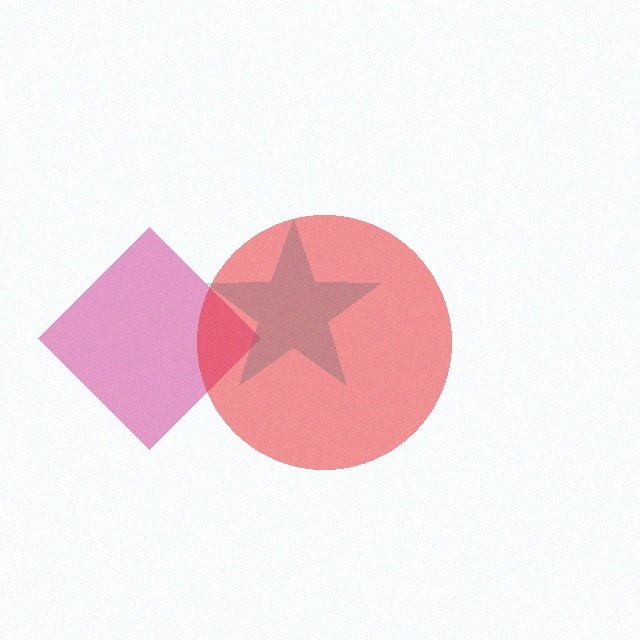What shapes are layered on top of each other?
The layered shapes are: a pink diamond, a cyan star, a red circle.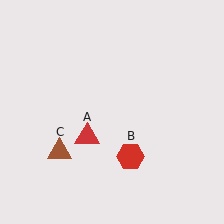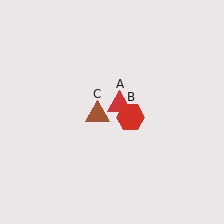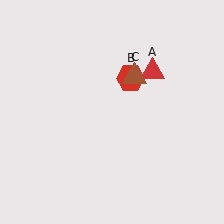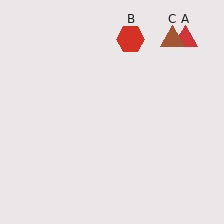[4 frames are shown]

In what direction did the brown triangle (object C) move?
The brown triangle (object C) moved up and to the right.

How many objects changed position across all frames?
3 objects changed position: red triangle (object A), red hexagon (object B), brown triangle (object C).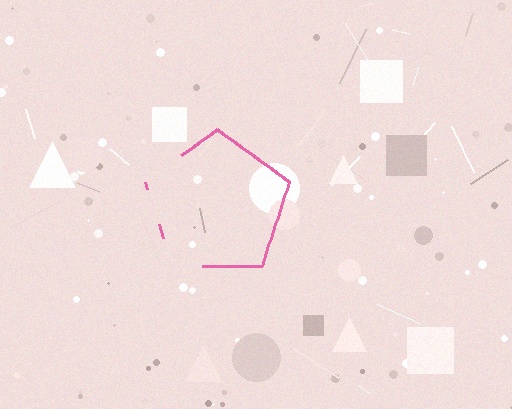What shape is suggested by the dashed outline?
The dashed outline suggests a pentagon.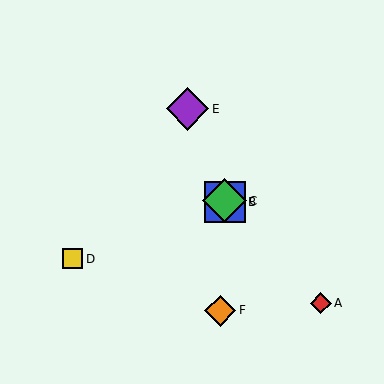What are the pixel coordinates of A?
Object A is at (321, 303).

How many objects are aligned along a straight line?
3 objects (B, C, E) are aligned along a straight line.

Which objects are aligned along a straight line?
Objects B, C, E are aligned along a straight line.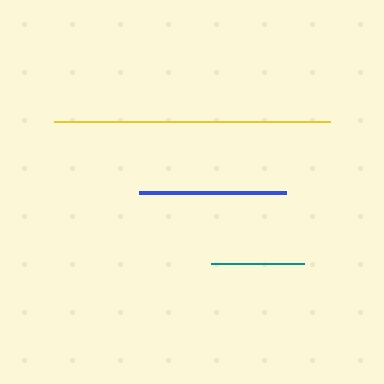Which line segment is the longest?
The yellow line is the longest at approximately 275 pixels.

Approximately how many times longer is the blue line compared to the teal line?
The blue line is approximately 1.6 times the length of the teal line.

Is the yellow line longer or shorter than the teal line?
The yellow line is longer than the teal line.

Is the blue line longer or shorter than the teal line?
The blue line is longer than the teal line.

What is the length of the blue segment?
The blue segment is approximately 147 pixels long.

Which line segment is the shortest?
The teal line is the shortest at approximately 93 pixels.